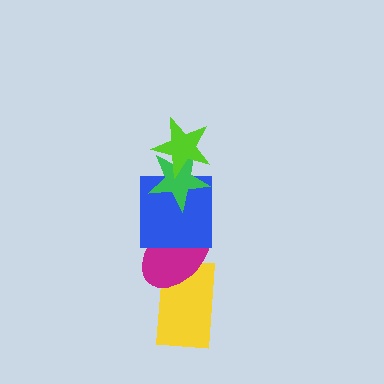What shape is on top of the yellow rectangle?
The magenta ellipse is on top of the yellow rectangle.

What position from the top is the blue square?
The blue square is 3rd from the top.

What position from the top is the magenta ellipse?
The magenta ellipse is 4th from the top.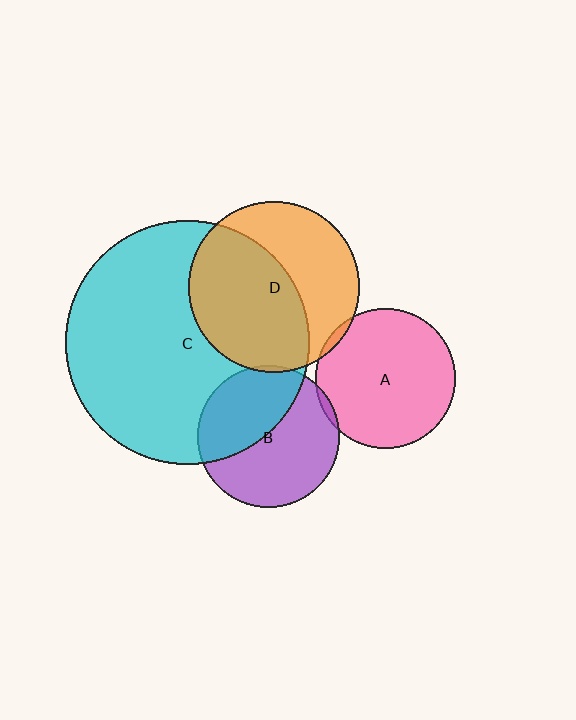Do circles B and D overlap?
Yes.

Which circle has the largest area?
Circle C (cyan).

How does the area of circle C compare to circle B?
Approximately 2.9 times.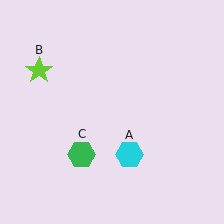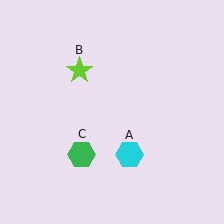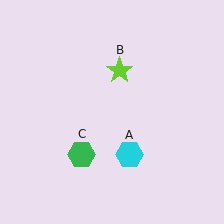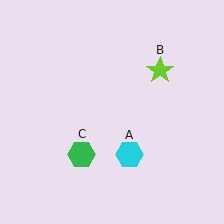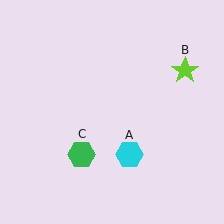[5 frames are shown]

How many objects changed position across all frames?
1 object changed position: lime star (object B).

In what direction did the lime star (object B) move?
The lime star (object B) moved right.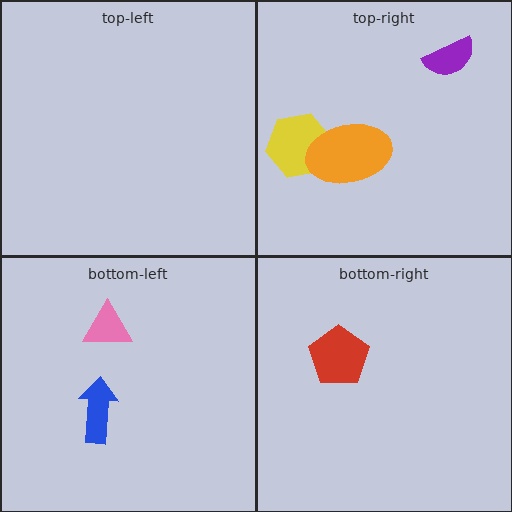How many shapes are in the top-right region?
3.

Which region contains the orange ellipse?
The top-right region.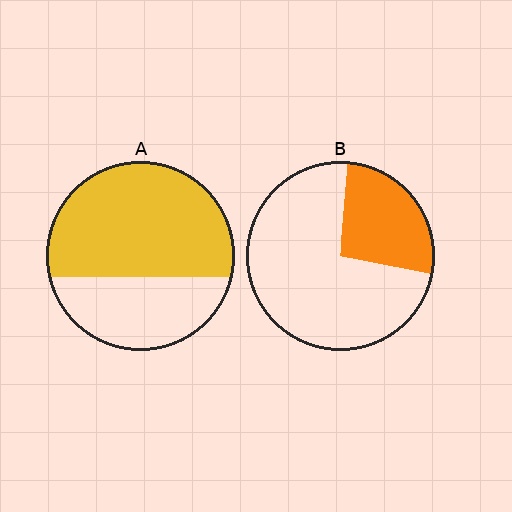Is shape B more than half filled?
No.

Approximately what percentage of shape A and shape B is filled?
A is approximately 65% and B is approximately 25%.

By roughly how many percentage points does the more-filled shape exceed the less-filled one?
By roughly 35 percentage points (A over B).